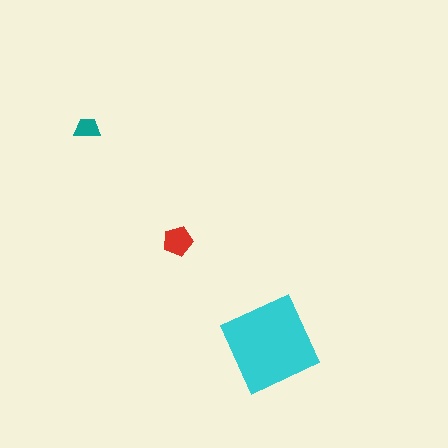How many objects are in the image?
There are 3 objects in the image.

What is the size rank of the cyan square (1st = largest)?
1st.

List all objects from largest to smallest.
The cyan square, the red pentagon, the teal trapezoid.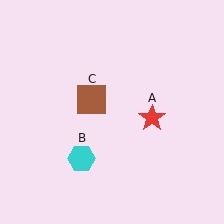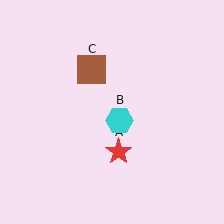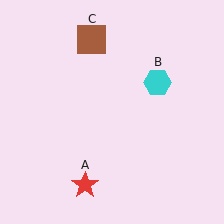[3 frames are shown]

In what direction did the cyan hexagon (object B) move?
The cyan hexagon (object B) moved up and to the right.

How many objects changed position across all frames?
3 objects changed position: red star (object A), cyan hexagon (object B), brown square (object C).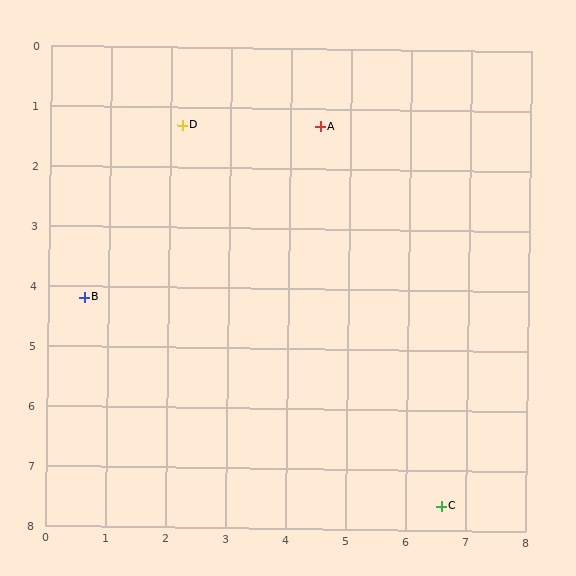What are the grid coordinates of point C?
Point C is at approximately (6.6, 7.6).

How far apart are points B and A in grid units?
Points B and A are about 4.9 grid units apart.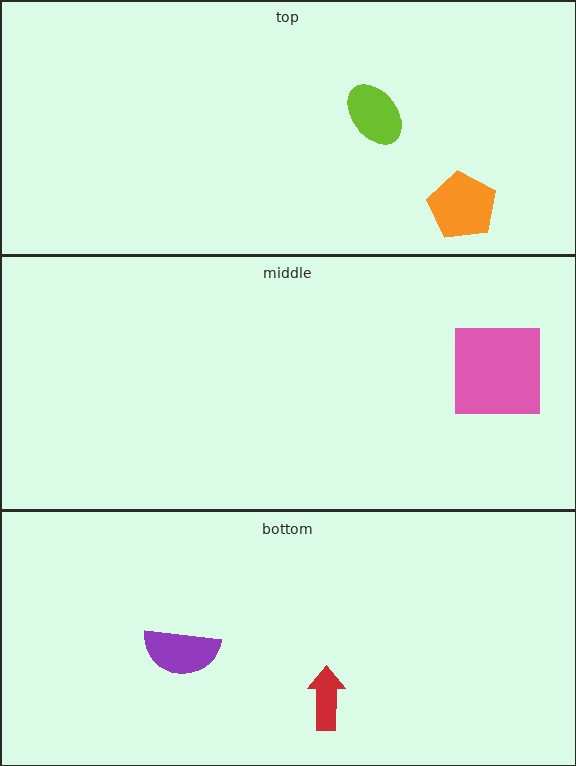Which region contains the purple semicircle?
The bottom region.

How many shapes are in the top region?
2.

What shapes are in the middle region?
The pink square.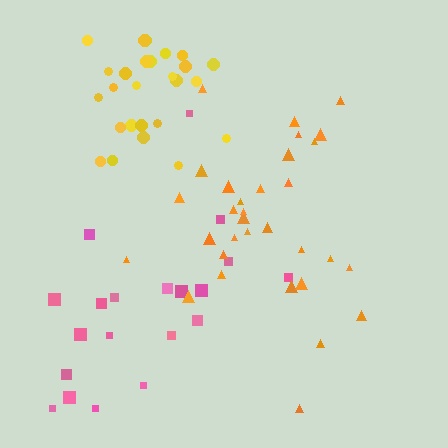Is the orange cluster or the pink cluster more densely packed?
Orange.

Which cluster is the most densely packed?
Yellow.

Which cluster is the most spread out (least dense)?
Pink.